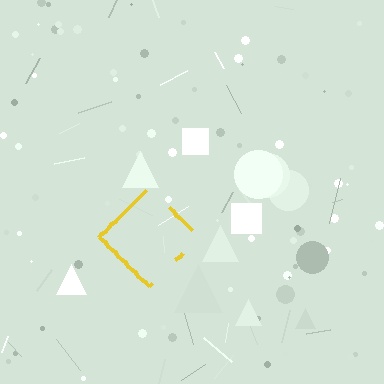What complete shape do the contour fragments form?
The contour fragments form a diamond.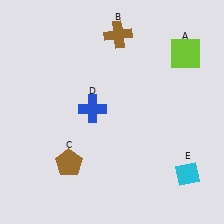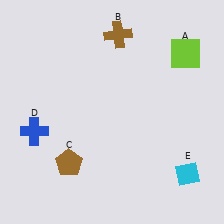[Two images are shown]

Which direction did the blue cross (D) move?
The blue cross (D) moved left.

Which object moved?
The blue cross (D) moved left.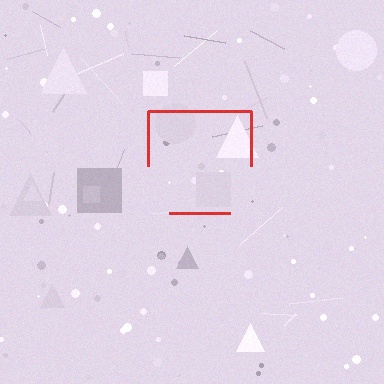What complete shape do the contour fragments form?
The contour fragments form a square.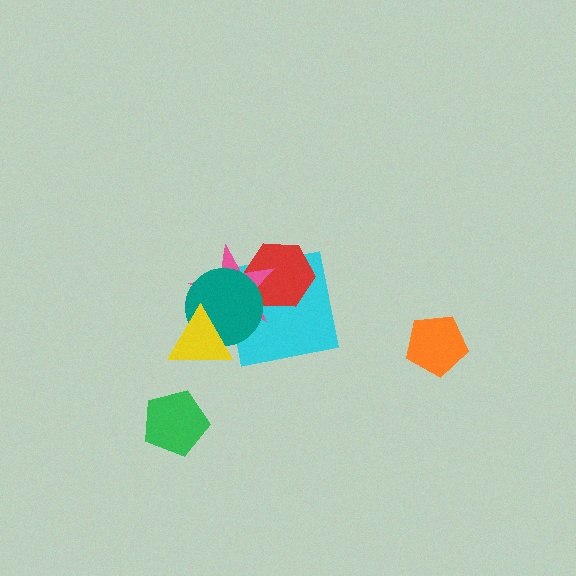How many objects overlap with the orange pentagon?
0 objects overlap with the orange pentagon.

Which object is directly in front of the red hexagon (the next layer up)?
The pink star is directly in front of the red hexagon.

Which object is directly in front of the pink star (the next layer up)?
The teal circle is directly in front of the pink star.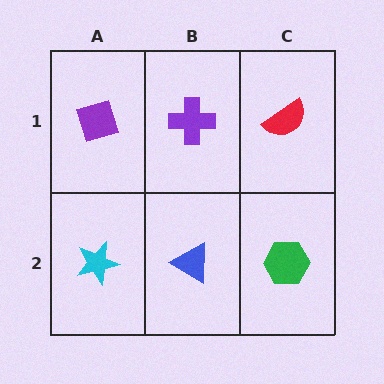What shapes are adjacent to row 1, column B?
A blue triangle (row 2, column B), a purple diamond (row 1, column A), a red semicircle (row 1, column C).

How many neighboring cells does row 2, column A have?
2.